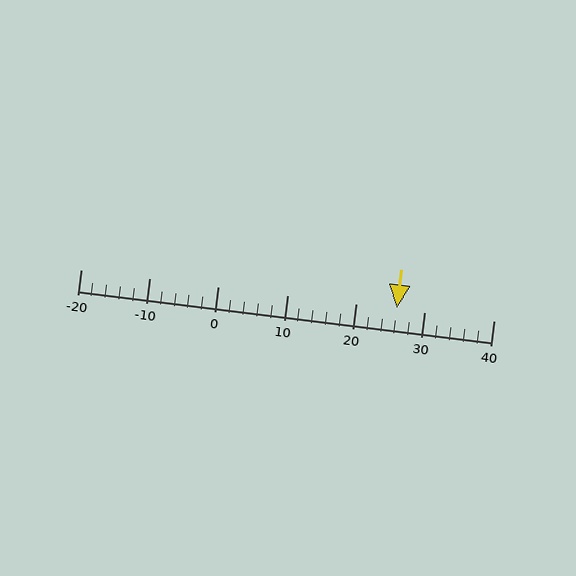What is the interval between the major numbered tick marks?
The major tick marks are spaced 10 units apart.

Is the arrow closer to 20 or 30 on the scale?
The arrow is closer to 30.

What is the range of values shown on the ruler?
The ruler shows values from -20 to 40.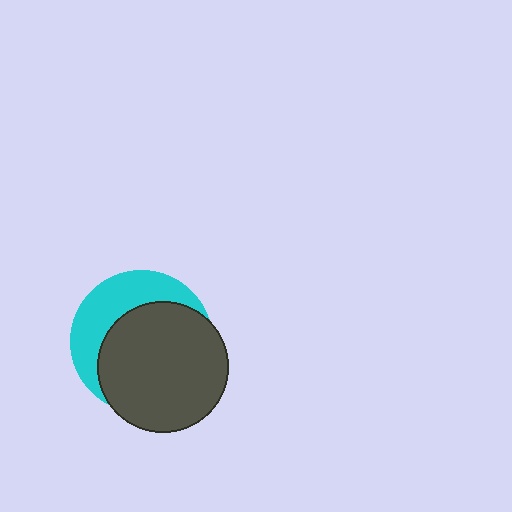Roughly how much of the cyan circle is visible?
A small part of it is visible (roughly 36%).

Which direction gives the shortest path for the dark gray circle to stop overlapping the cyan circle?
Moving toward the lower-right gives the shortest separation.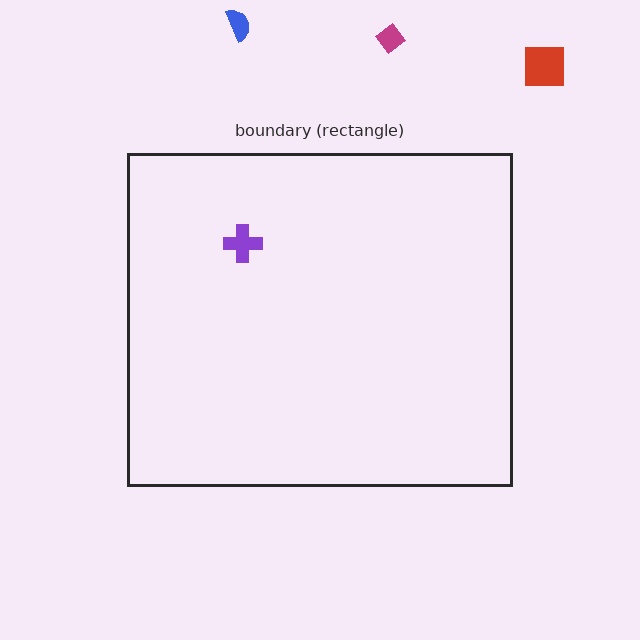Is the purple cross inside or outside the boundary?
Inside.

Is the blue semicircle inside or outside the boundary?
Outside.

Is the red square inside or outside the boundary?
Outside.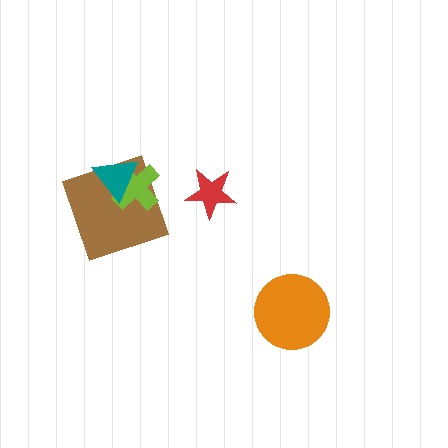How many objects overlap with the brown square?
2 objects overlap with the brown square.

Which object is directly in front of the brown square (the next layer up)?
The lime cross is directly in front of the brown square.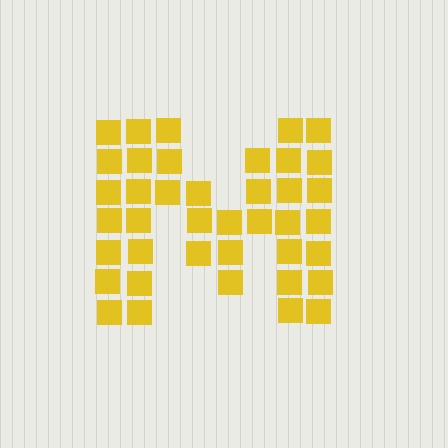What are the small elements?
The small elements are squares.